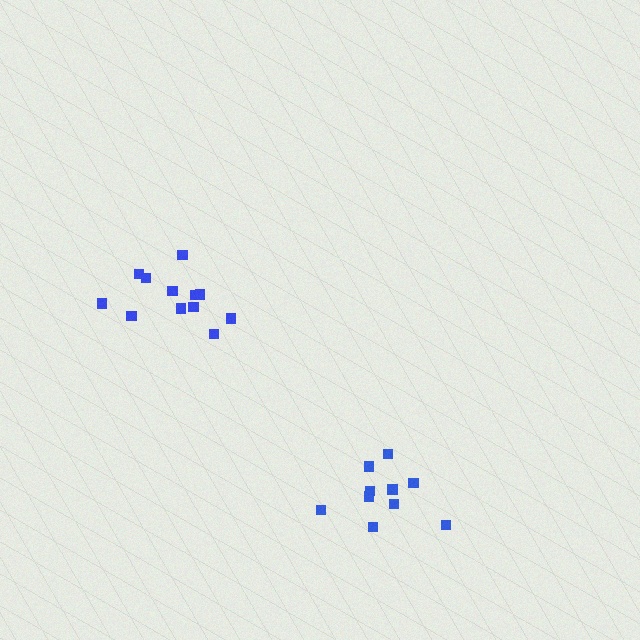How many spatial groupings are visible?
There are 2 spatial groupings.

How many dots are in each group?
Group 1: 10 dots, Group 2: 12 dots (22 total).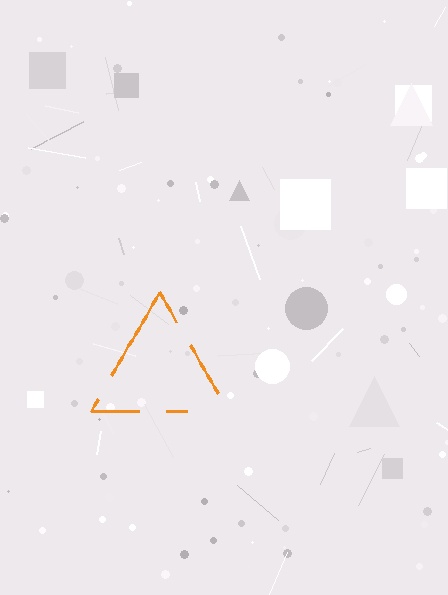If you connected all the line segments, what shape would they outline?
They would outline a triangle.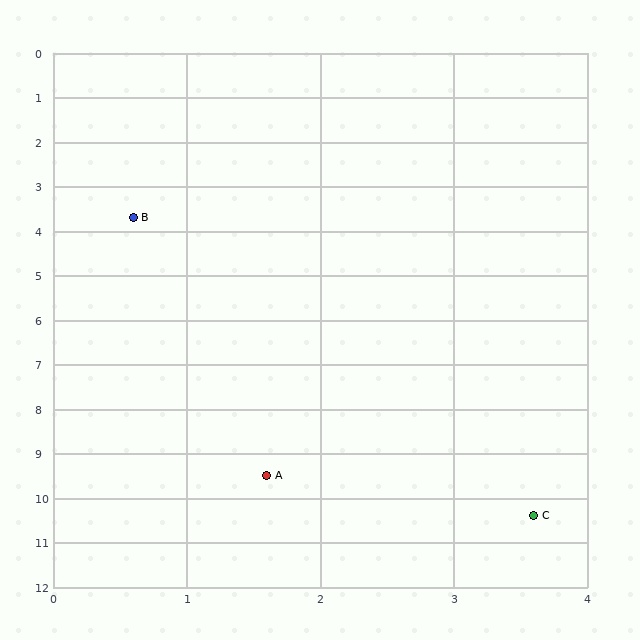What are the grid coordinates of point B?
Point B is at approximately (0.6, 3.7).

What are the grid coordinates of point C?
Point C is at approximately (3.6, 10.4).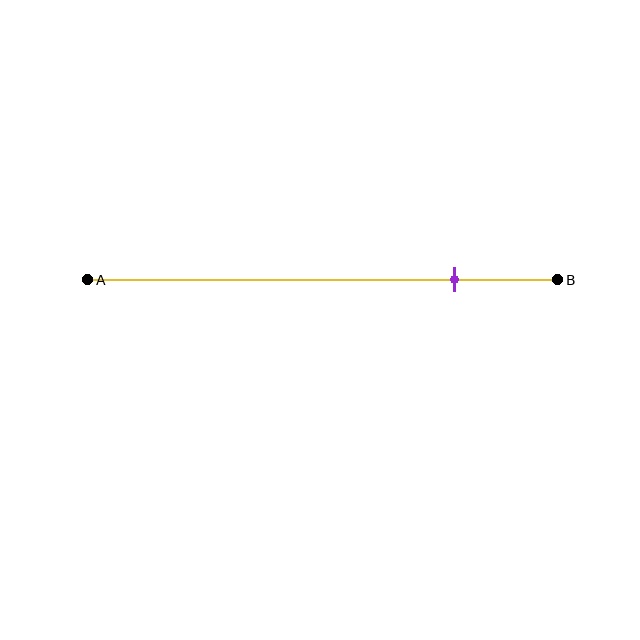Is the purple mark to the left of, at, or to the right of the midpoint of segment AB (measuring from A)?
The purple mark is to the right of the midpoint of segment AB.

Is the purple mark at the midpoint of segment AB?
No, the mark is at about 80% from A, not at the 50% midpoint.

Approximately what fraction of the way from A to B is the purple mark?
The purple mark is approximately 80% of the way from A to B.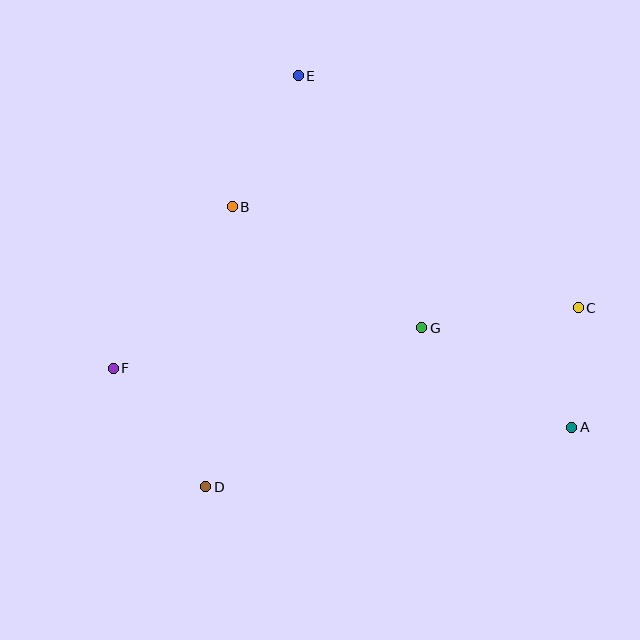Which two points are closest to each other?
Points A and C are closest to each other.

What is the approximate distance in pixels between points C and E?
The distance between C and E is approximately 364 pixels.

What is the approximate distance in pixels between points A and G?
The distance between A and G is approximately 180 pixels.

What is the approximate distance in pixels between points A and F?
The distance between A and F is approximately 462 pixels.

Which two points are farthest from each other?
Points C and F are farthest from each other.